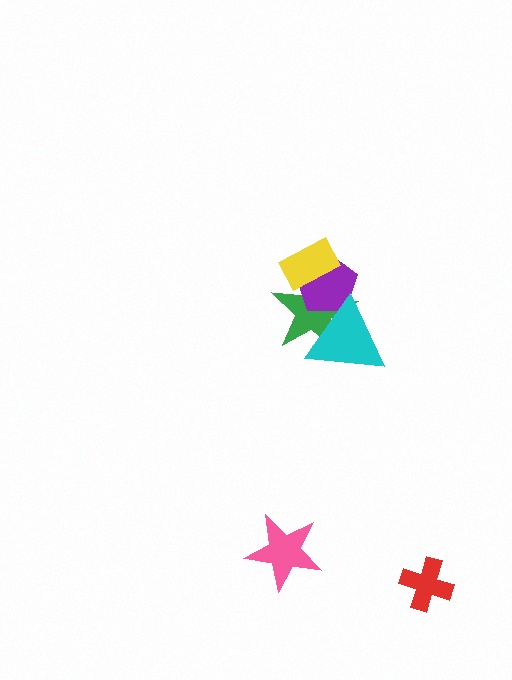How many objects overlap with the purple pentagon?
3 objects overlap with the purple pentagon.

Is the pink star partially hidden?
No, no other shape covers it.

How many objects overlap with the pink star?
0 objects overlap with the pink star.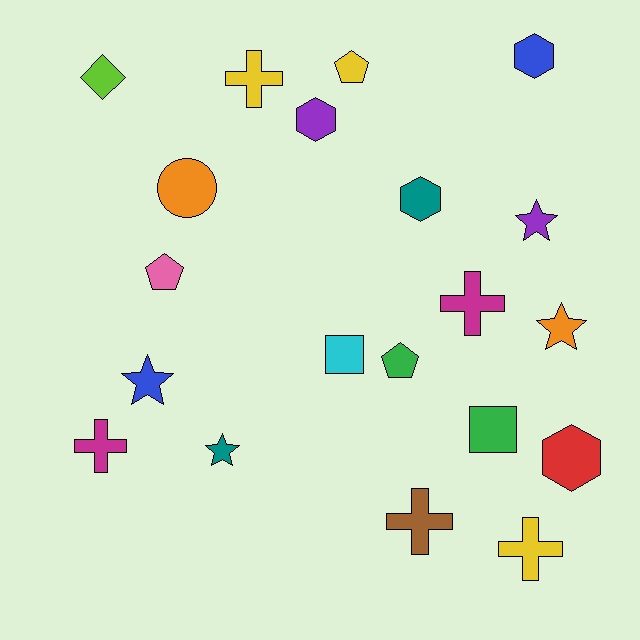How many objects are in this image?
There are 20 objects.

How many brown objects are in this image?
There is 1 brown object.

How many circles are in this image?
There is 1 circle.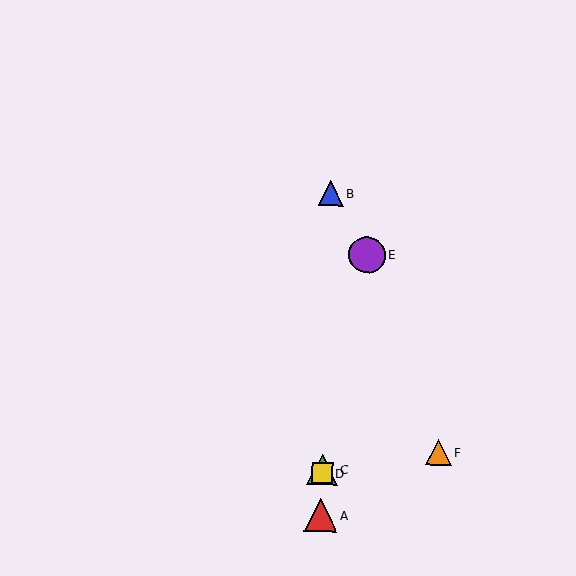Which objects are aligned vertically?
Objects A, B, C, D are aligned vertically.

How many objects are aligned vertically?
4 objects (A, B, C, D) are aligned vertically.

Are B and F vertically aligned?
No, B is at x≈331 and F is at x≈438.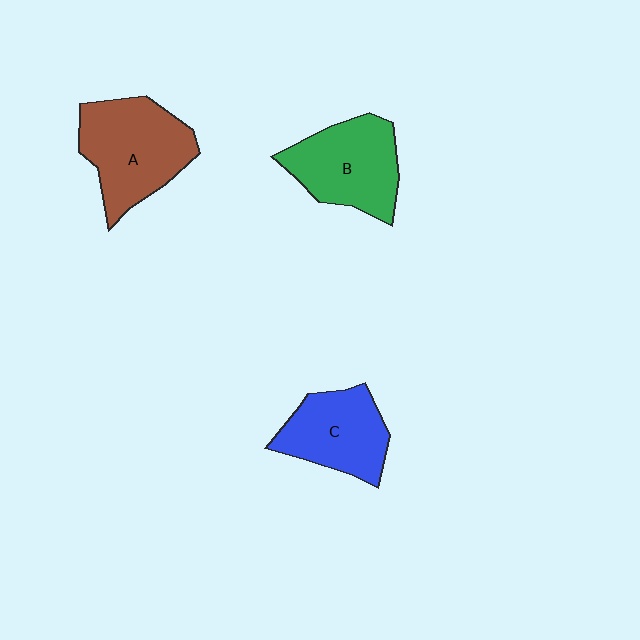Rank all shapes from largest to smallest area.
From largest to smallest: A (brown), B (green), C (blue).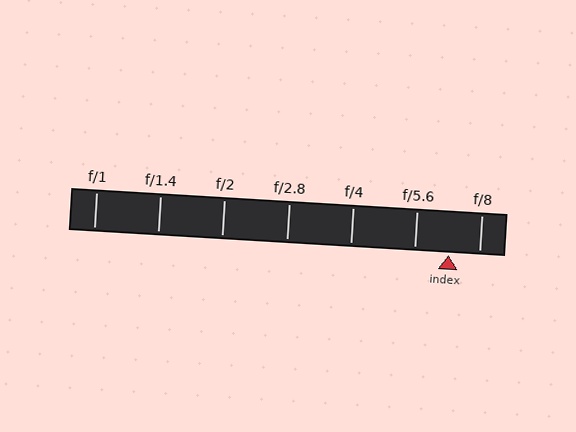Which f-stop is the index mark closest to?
The index mark is closest to f/8.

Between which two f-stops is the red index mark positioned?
The index mark is between f/5.6 and f/8.